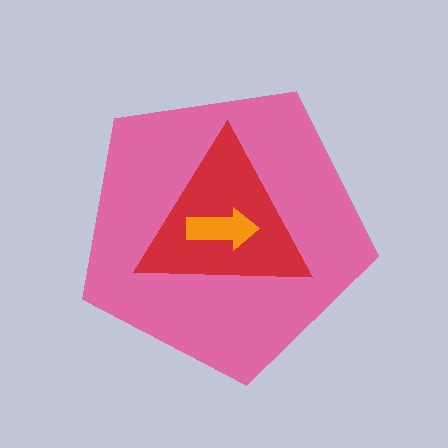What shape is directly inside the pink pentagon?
The red triangle.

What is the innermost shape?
The orange arrow.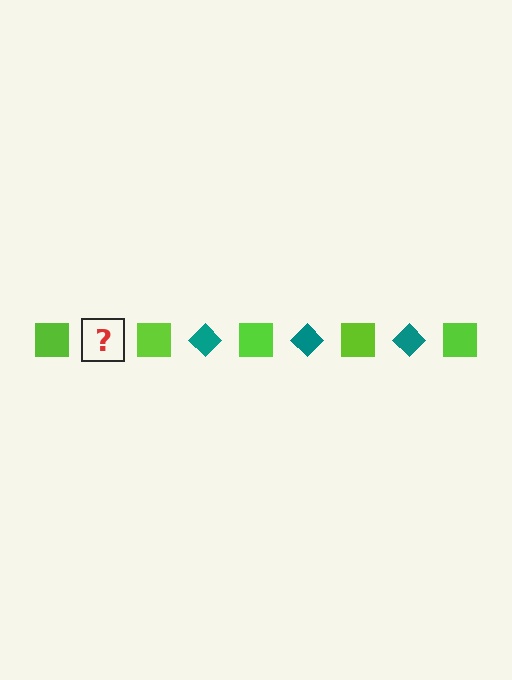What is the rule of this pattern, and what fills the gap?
The rule is that the pattern alternates between lime square and teal diamond. The gap should be filled with a teal diamond.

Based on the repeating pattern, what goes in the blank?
The blank should be a teal diamond.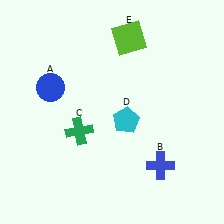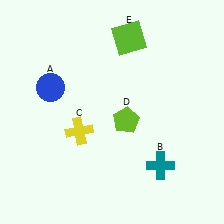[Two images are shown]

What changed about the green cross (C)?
In Image 1, C is green. In Image 2, it changed to yellow.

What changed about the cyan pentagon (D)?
In Image 1, D is cyan. In Image 2, it changed to lime.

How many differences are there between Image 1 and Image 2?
There are 3 differences between the two images.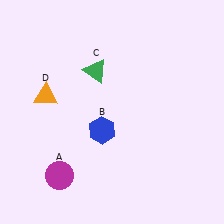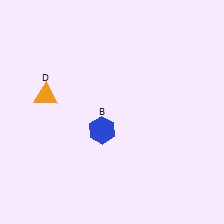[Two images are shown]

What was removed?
The green triangle (C), the magenta circle (A) were removed in Image 2.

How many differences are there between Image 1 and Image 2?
There are 2 differences between the two images.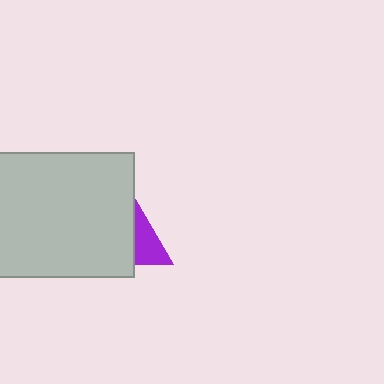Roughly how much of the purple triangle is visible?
A small part of it is visible (roughly 31%).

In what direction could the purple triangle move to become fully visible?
The purple triangle could move right. That would shift it out from behind the light gray rectangle entirely.